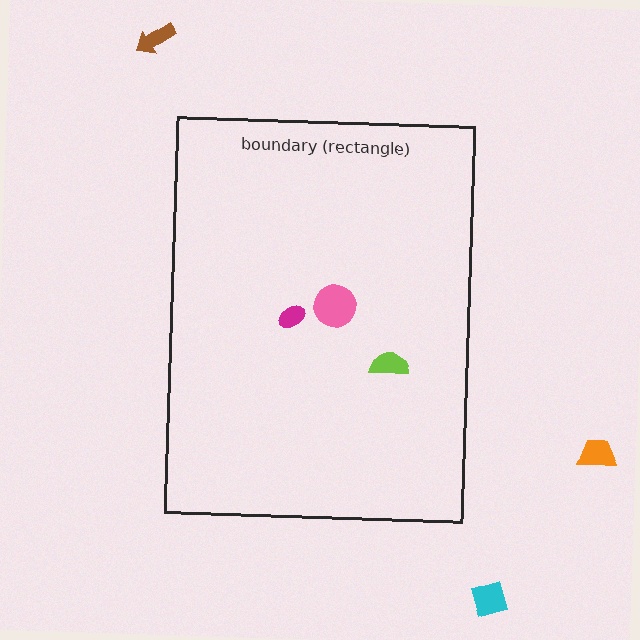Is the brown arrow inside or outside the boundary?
Outside.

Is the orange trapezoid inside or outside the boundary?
Outside.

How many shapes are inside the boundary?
3 inside, 3 outside.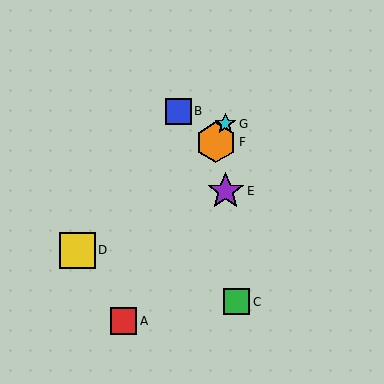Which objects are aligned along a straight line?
Objects A, F, G are aligned along a straight line.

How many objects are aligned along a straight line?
3 objects (A, F, G) are aligned along a straight line.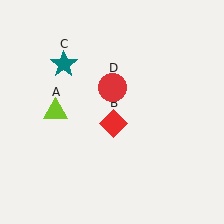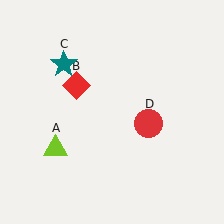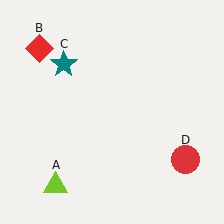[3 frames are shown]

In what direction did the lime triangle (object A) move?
The lime triangle (object A) moved down.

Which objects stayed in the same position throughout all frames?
Teal star (object C) remained stationary.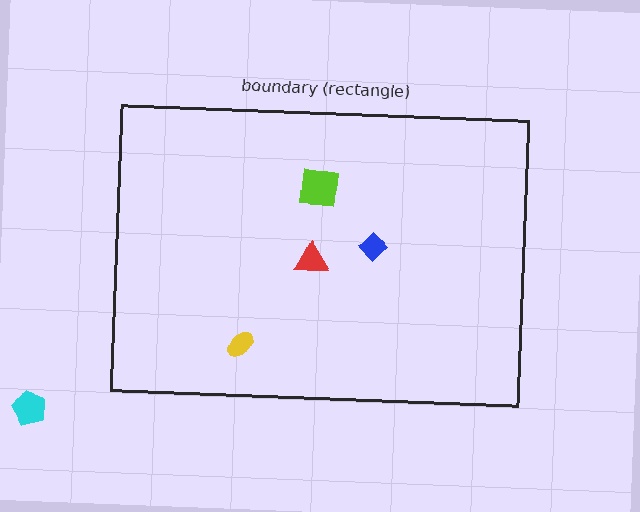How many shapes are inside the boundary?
4 inside, 1 outside.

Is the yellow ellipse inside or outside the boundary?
Inside.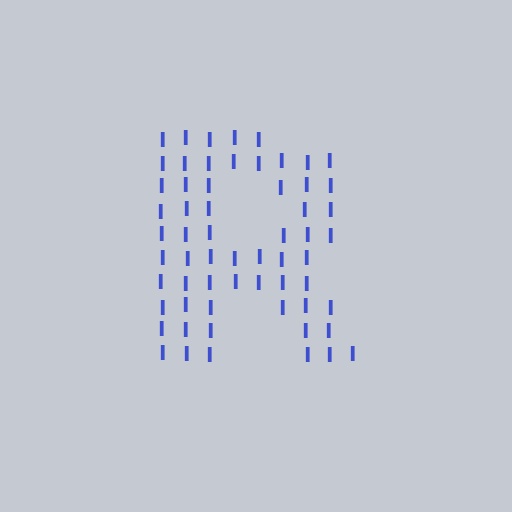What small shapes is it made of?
It is made of small letter I's.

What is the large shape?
The large shape is the letter R.